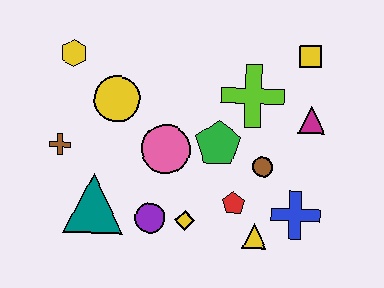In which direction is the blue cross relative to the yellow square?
The blue cross is below the yellow square.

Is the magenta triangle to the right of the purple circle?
Yes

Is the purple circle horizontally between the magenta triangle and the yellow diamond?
No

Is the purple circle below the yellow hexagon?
Yes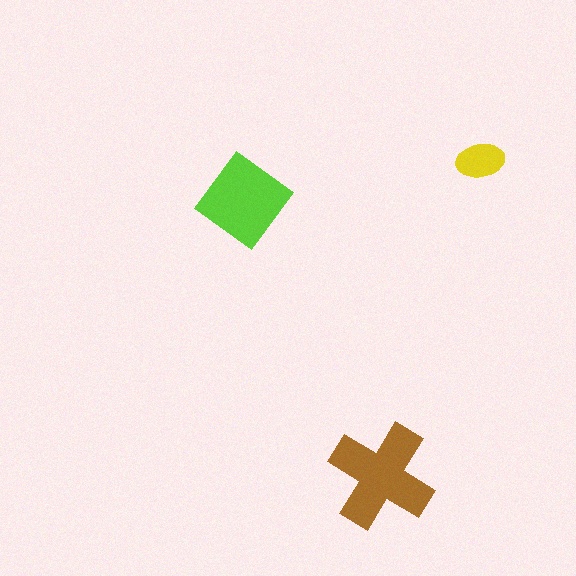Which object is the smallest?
The yellow ellipse.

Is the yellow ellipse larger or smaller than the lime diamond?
Smaller.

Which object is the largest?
The brown cross.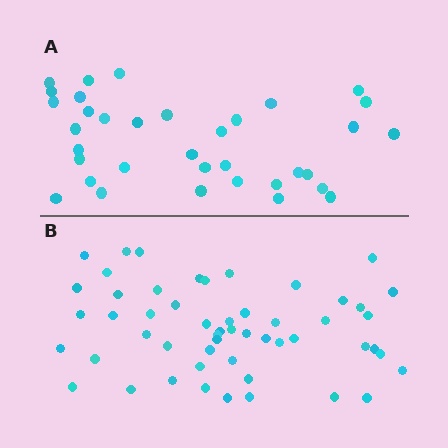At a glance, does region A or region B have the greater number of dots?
Region B (the bottom region) has more dots.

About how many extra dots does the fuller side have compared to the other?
Region B has approximately 20 more dots than region A.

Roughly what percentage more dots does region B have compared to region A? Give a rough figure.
About 50% more.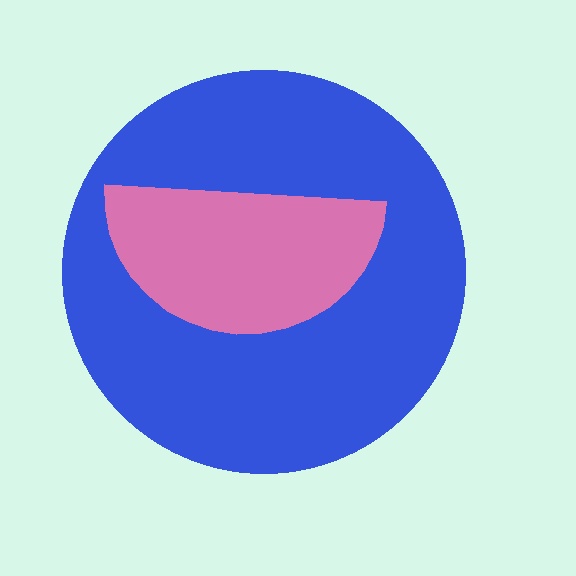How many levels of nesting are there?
2.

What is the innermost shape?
The pink semicircle.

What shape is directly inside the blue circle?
The pink semicircle.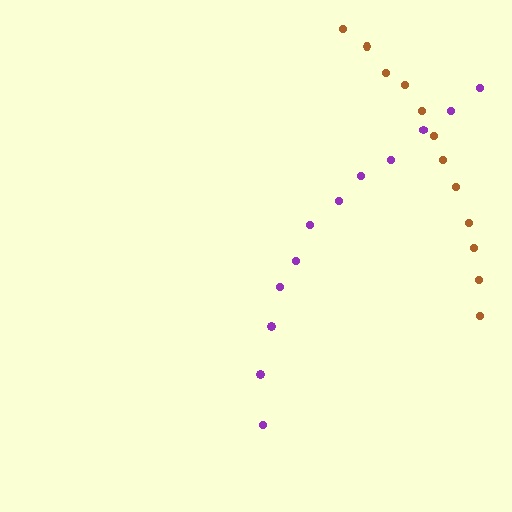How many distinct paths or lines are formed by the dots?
There are 2 distinct paths.